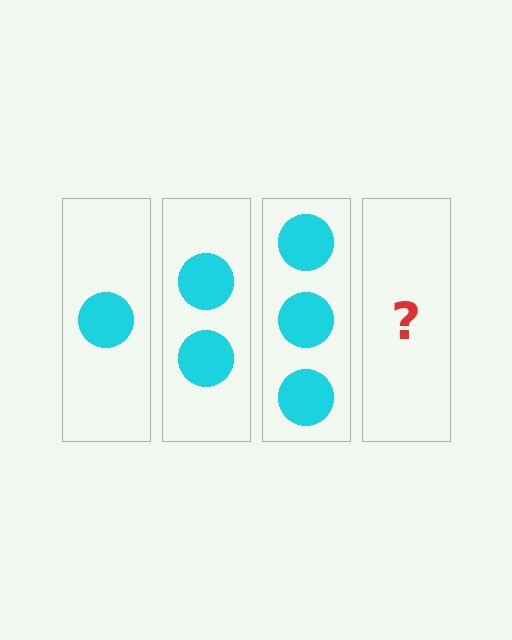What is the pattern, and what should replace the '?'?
The pattern is that each step adds one more circle. The '?' should be 4 circles.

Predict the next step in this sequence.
The next step is 4 circles.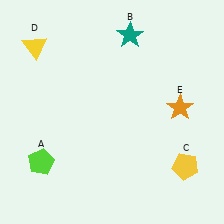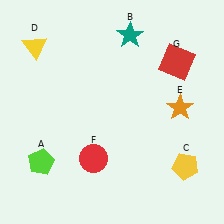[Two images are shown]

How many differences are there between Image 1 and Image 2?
There are 2 differences between the two images.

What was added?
A red circle (F), a red square (G) were added in Image 2.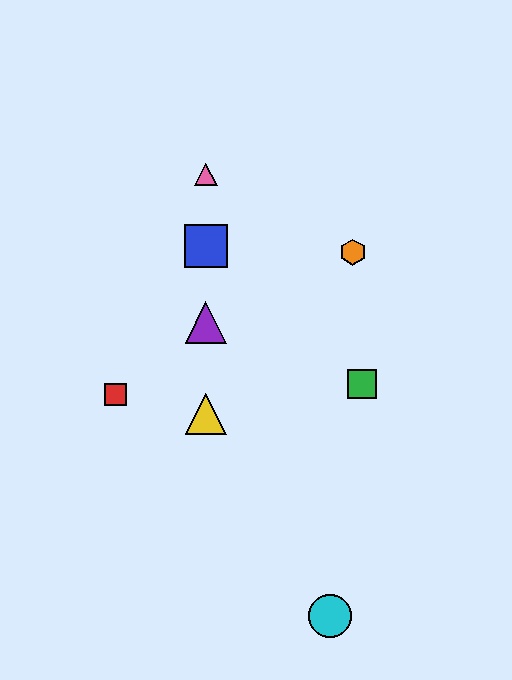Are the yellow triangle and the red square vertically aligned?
No, the yellow triangle is at x≈206 and the red square is at x≈116.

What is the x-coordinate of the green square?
The green square is at x≈362.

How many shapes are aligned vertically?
4 shapes (the blue square, the yellow triangle, the purple triangle, the pink triangle) are aligned vertically.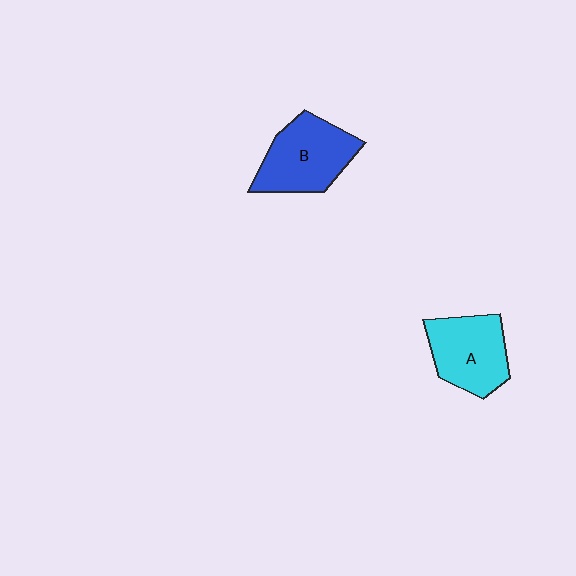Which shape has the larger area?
Shape B (blue).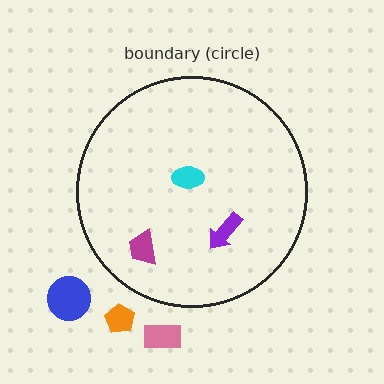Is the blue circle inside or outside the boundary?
Outside.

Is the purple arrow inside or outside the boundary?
Inside.